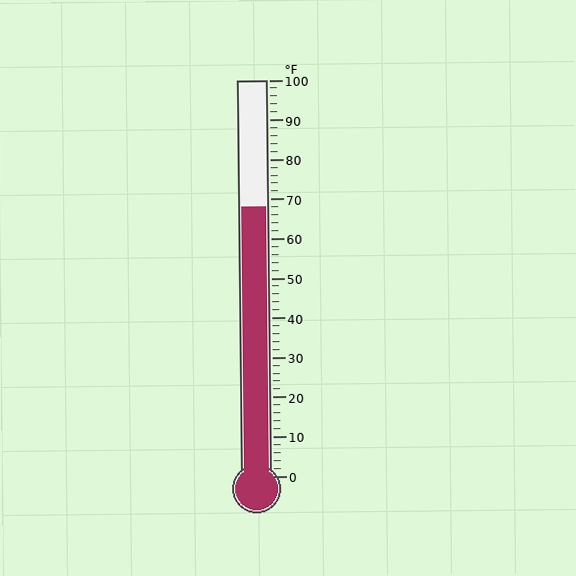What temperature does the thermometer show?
The thermometer shows approximately 68°F.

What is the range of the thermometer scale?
The thermometer scale ranges from 0°F to 100°F.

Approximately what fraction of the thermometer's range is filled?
The thermometer is filled to approximately 70% of its range.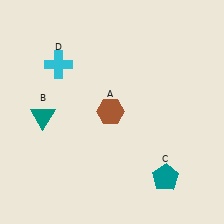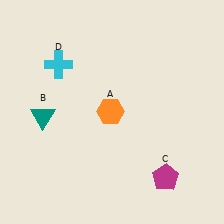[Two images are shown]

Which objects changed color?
A changed from brown to orange. C changed from teal to magenta.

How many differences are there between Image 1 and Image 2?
There are 2 differences between the two images.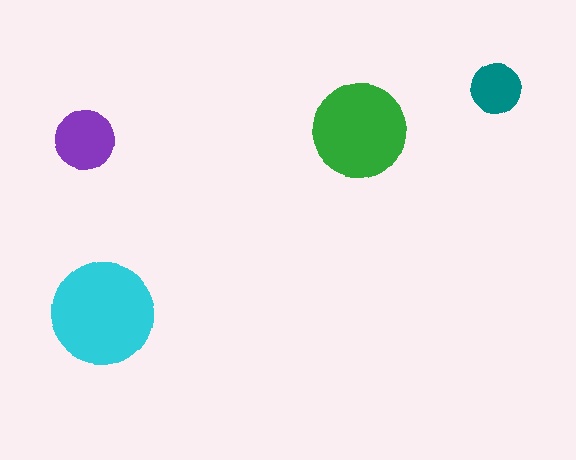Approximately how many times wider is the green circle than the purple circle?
About 1.5 times wider.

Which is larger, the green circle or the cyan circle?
The cyan one.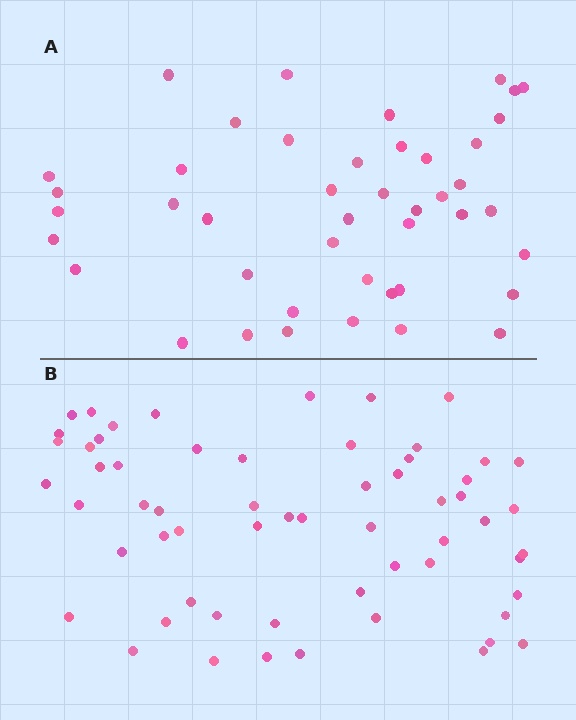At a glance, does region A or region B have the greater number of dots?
Region B (the bottom region) has more dots.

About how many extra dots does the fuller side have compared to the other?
Region B has approximately 15 more dots than region A.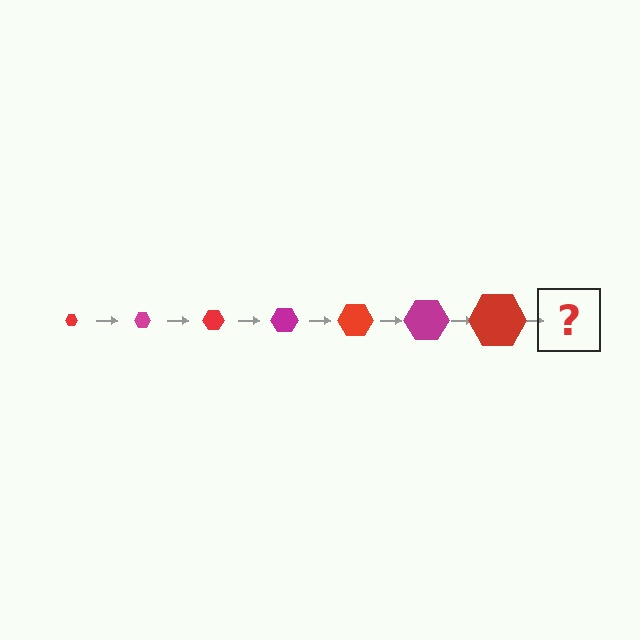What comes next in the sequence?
The next element should be a magenta hexagon, larger than the previous one.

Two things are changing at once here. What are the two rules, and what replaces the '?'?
The two rules are that the hexagon grows larger each step and the color cycles through red and magenta. The '?' should be a magenta hexagon, larger than the previous one.